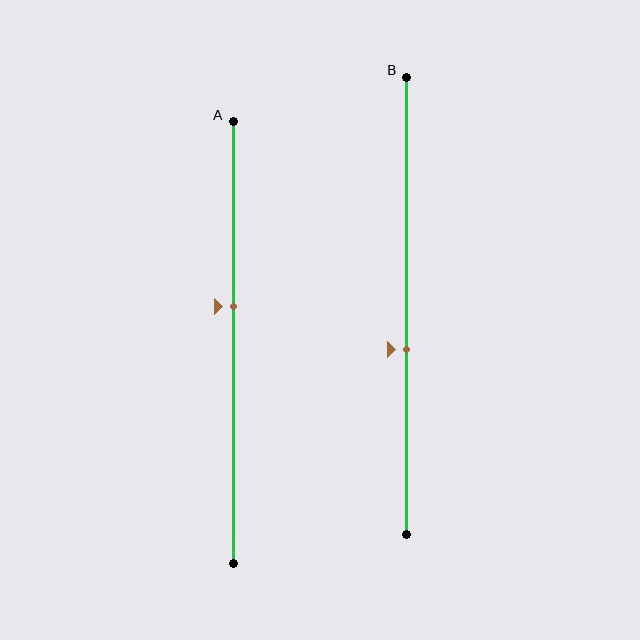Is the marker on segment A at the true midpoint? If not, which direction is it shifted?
No, the marker on segment A is shifted upward by about 8% of the segment length.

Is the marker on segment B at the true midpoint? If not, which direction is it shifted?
No, the marker on segment B is shifted downward by about 10% of the segment length.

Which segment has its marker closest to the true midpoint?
Segment A has its marker closest to the true midpoint.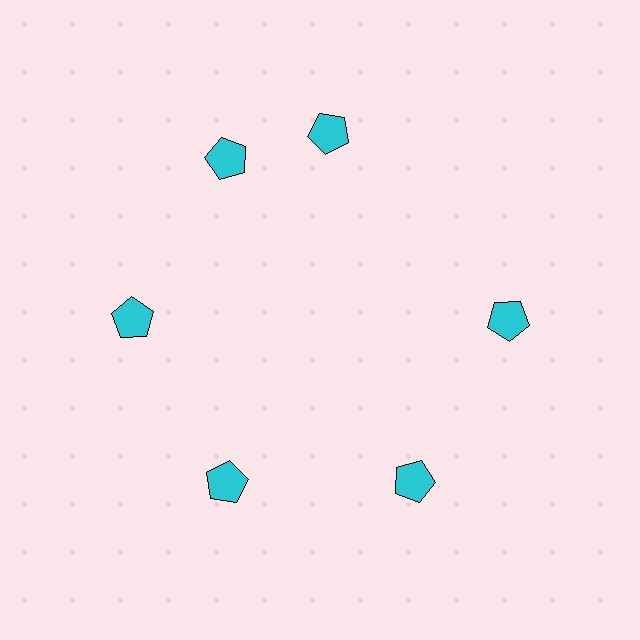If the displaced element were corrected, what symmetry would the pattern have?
It would have 6-fold rotational symmetry — the pattern would map onto itself every 60 degrees.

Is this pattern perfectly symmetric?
No. The 6 cyan pentagons are arranged in a ring, but one element near the 1 o'clock position is rotated out of alignment along the ring, breaking the 6-fold rotational symmetry.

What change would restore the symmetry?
The symmetry would be restored by rotating it back into even spacing with its neighbors so that all 6 pentagons sit at equal angles and equal distance from the center.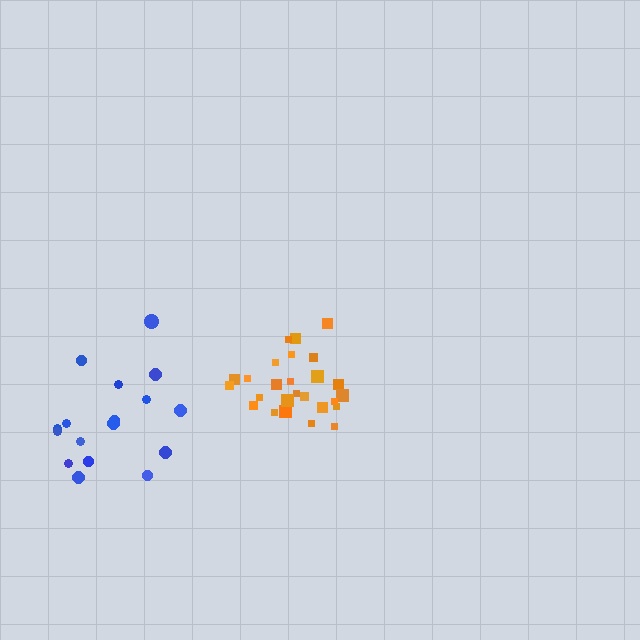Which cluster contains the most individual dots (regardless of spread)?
Orange (26).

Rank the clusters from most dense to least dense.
orange, blue.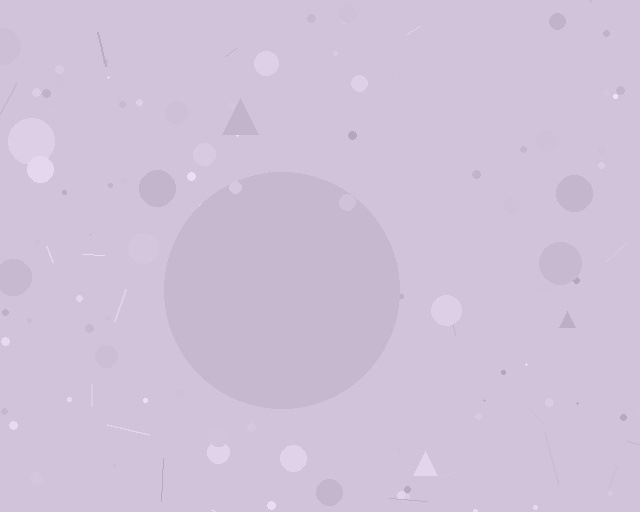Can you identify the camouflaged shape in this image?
The camouflaged shape is a circle.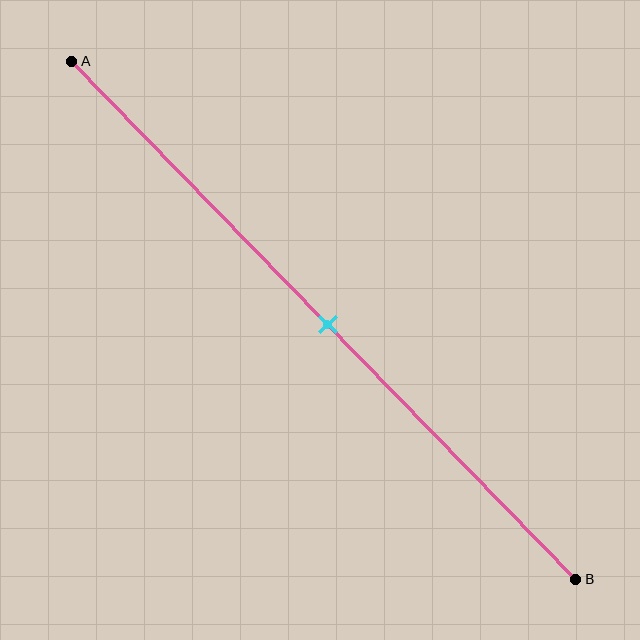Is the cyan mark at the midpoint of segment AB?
Yes, the mark is approximately at the midpoint.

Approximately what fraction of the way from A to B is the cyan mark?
The cyan mark is approximately 50% of the way from A to B.